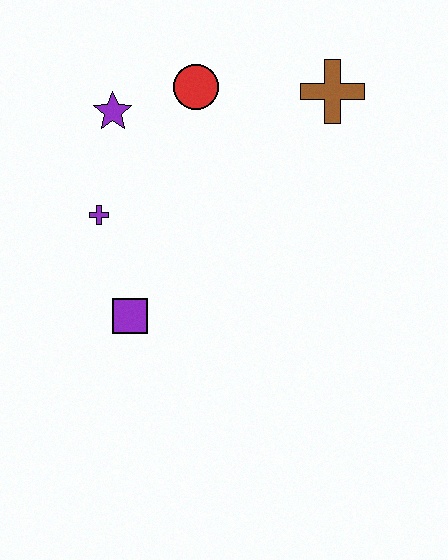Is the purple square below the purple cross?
Yes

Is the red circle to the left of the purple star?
No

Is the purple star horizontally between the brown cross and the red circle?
No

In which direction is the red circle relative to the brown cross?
The red circle is to the left of the brown cross.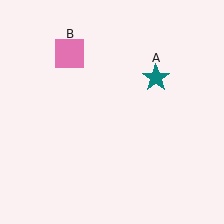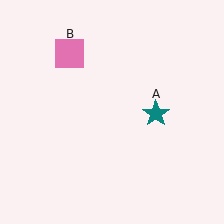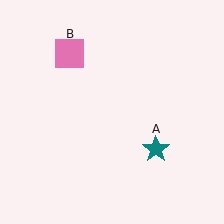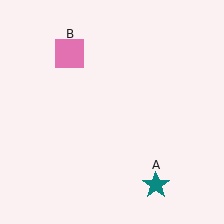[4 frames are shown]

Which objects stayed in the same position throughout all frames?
Pink square (object B) remained stationary.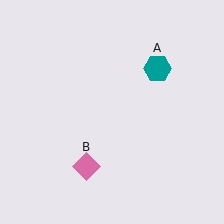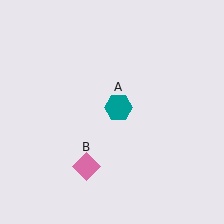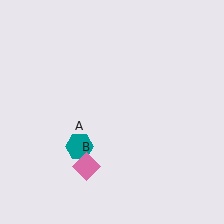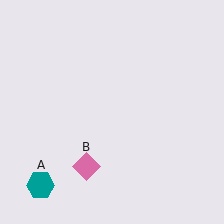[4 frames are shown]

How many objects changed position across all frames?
1 object changed position: teal hexagon (object A).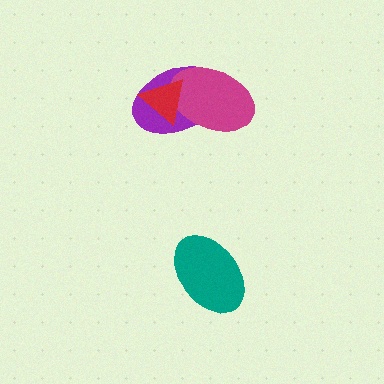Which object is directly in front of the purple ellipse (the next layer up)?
The magenta ellipse is directly in front of the purple ellipse.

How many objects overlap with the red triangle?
2 objects overlap with the red triangle.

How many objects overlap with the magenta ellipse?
2 objects overlap with the magenta ellipse.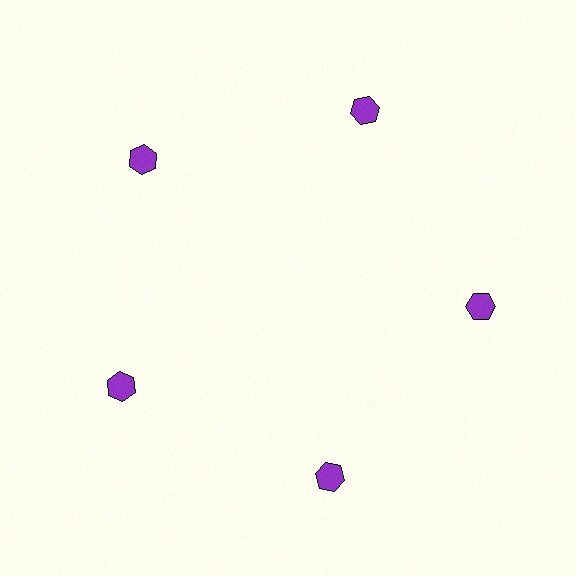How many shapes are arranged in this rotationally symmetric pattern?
There are 5 shapes, arranged in 5 groups of 1.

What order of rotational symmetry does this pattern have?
This pattern has 5-fold rotational symmetry.